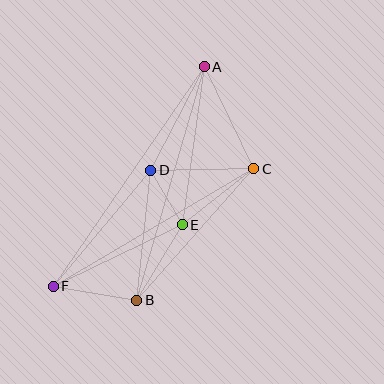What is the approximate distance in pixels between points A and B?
The distance between A and B is approximately 243 pixels.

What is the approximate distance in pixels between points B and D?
The distance between B and D is approximately 131 pixels.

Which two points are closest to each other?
Points D and E are closest to each other.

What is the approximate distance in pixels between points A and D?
The distance between A and D is approximately 116 pixels.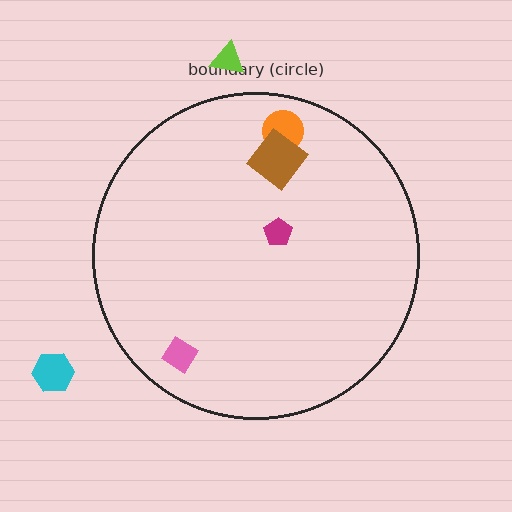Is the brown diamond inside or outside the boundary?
Inside.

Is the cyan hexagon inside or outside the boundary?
Outside.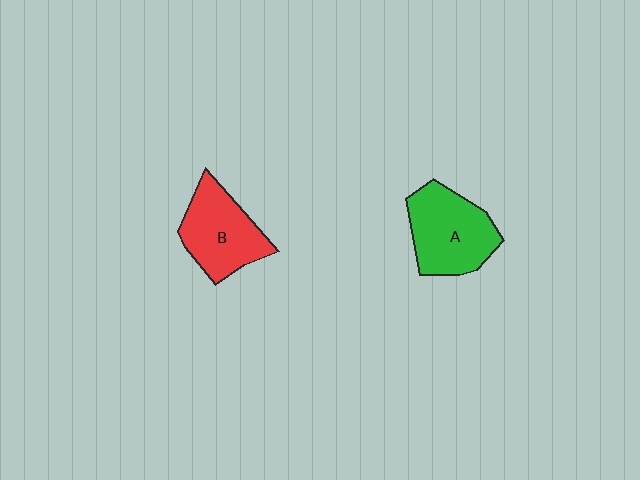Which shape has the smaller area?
Shape B (red).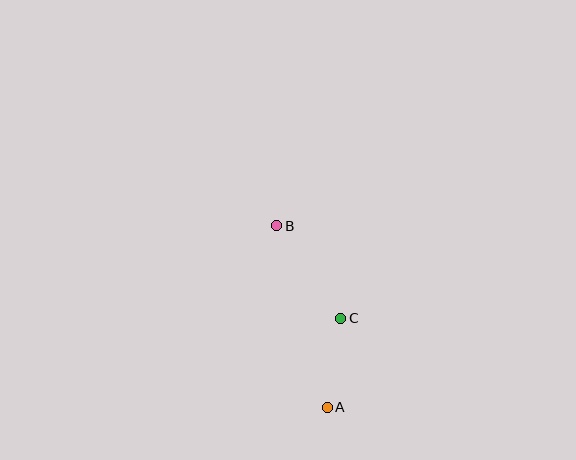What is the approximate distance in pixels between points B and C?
The distance between B and C is approximately 112 pixels.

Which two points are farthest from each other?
Points A and B are farthest from each other.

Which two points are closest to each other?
Points A and C are closest to each other.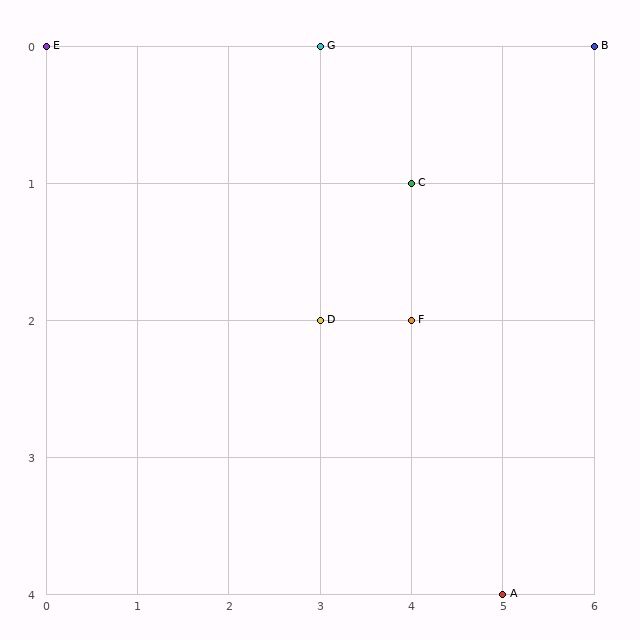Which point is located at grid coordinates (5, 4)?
Point A is at (5, 4).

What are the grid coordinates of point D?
Point D is at grid coordinates (3, 2).